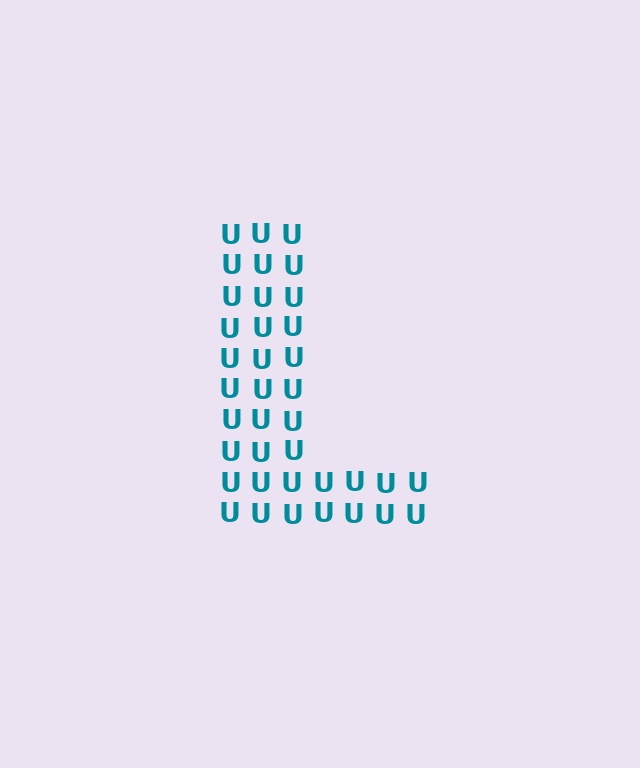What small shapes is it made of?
It is made of small letter U's.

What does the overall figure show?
The overall figure shows the letter L.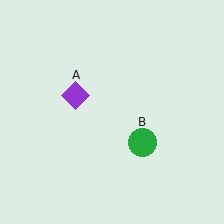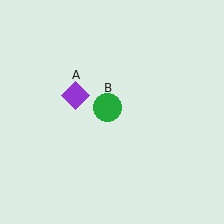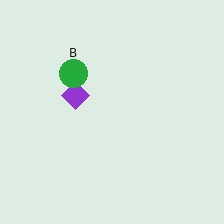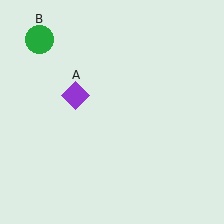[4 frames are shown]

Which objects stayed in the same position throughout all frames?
Purple diamond (object A) remained stationary.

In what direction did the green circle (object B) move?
The green circle (object B) moved up and to the left.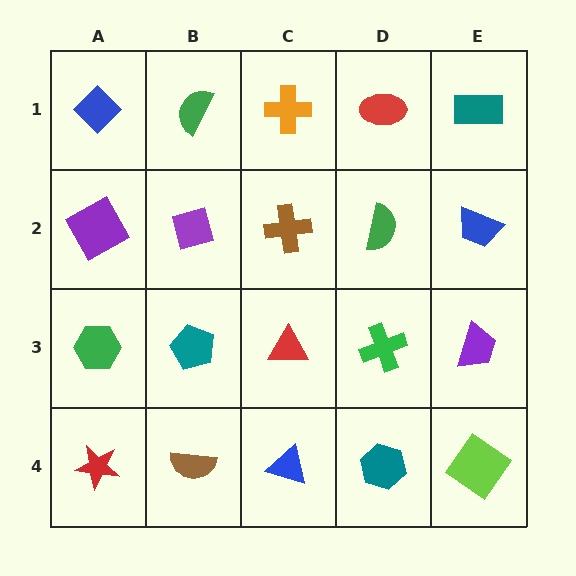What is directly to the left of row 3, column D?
A red triangle.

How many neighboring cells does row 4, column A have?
2.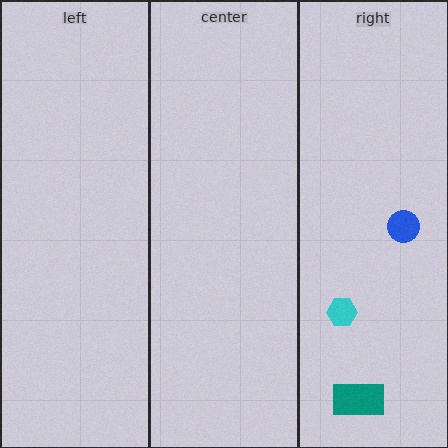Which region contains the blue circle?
The right region.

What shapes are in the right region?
The teal rectangle, the blue circle, the cyan hexagon.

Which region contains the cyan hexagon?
The right region.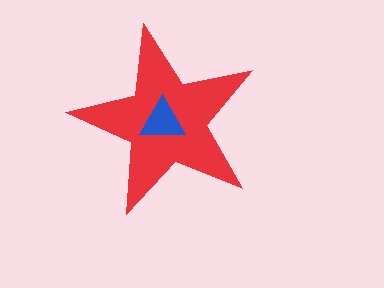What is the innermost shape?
The blue triangle.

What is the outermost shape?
The red star.